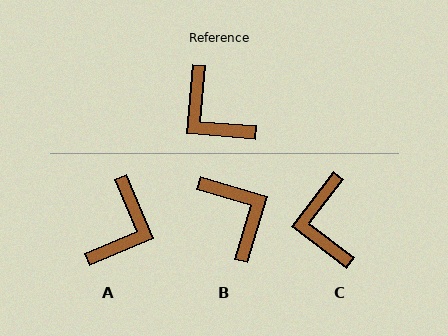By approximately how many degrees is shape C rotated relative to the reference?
Approximately 33 degrees clockwise.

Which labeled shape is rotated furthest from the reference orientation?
B, about 168 degrees away.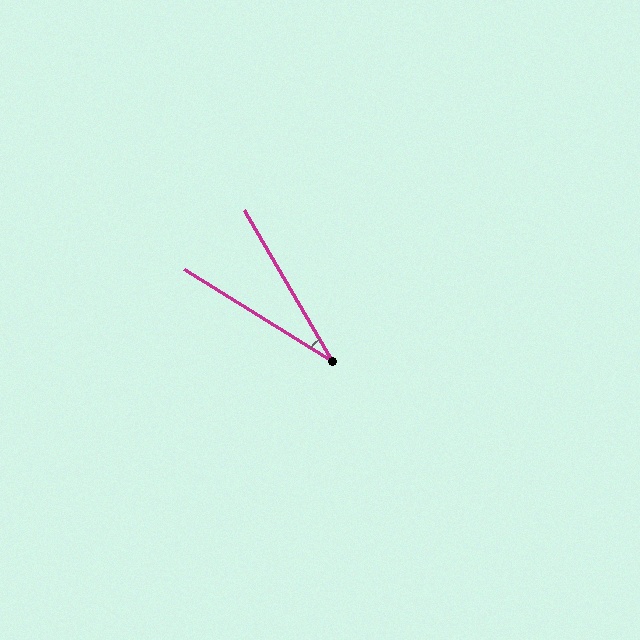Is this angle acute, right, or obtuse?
It is acute.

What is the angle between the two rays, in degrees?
Approximately 28 degrees.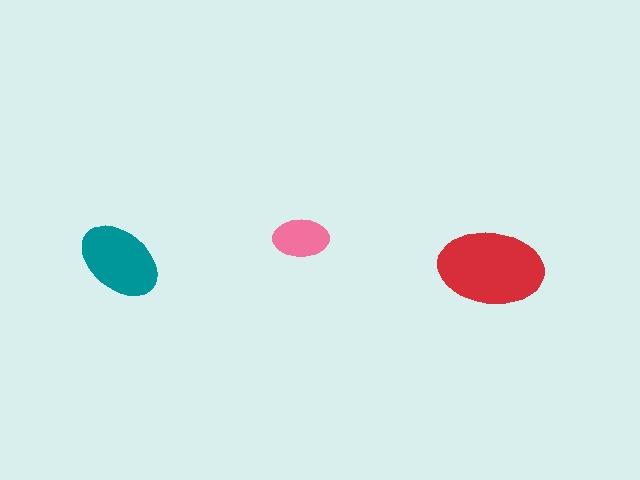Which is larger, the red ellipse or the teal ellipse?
The red one.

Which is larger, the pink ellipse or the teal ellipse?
The teal one.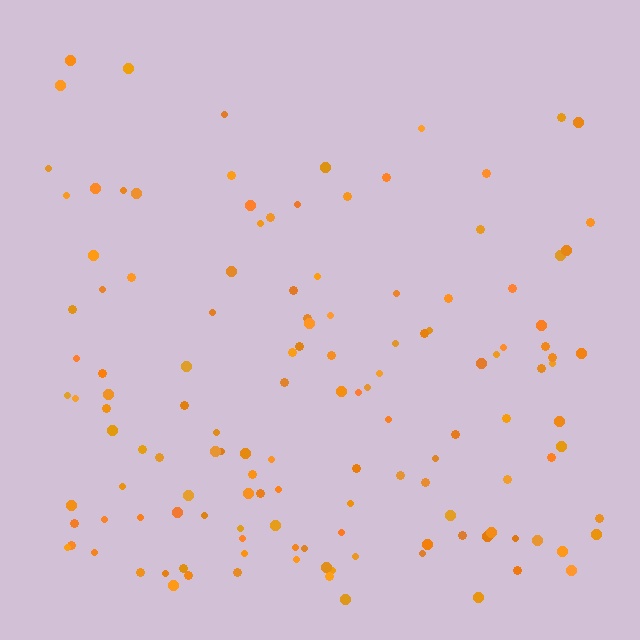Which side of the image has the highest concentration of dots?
The bottom.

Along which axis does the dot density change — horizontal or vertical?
Vertical.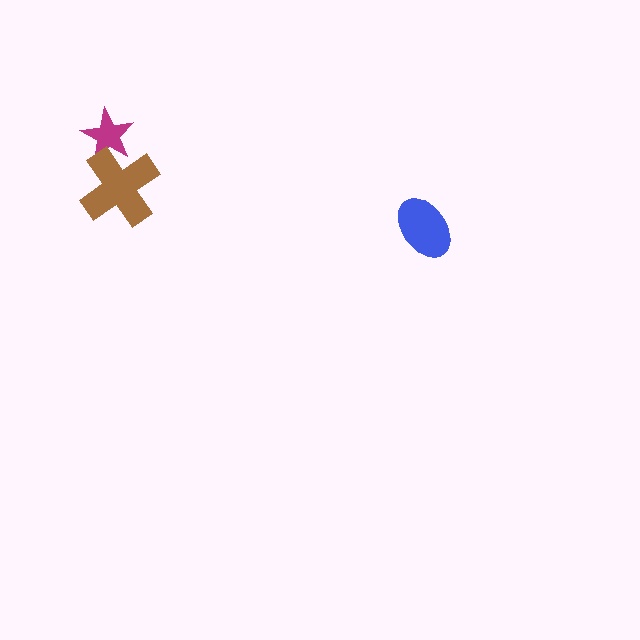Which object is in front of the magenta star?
The brown cross is in front of the magenta star.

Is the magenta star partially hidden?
Yes, it is partially covered by another shape.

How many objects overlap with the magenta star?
1 object overlaps with the magenta star.